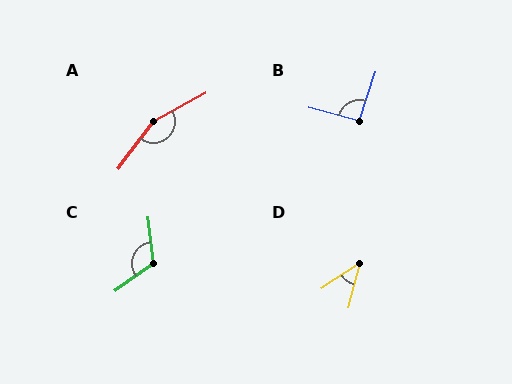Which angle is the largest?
A, at approximately 156 degrees.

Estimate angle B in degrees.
Approximately 93 degrees.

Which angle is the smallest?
D, at approximately 41 degrees.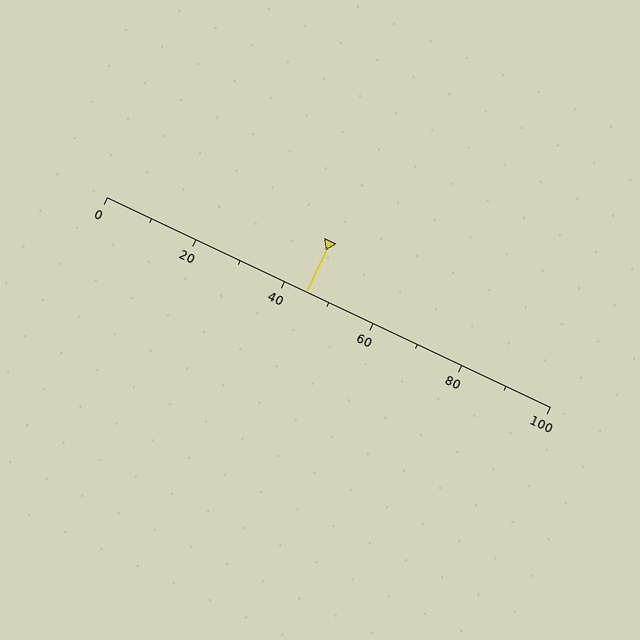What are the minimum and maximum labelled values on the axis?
The axis runs from 0 to 100.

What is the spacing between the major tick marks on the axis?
The major ticks are spaced 20 apart.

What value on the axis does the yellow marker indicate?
The marker indicates approximately 45.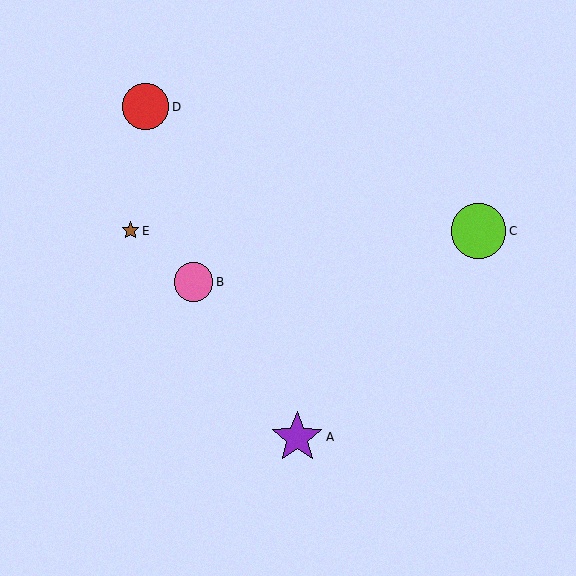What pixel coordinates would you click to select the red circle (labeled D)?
Click at (146, 107) to select the red circle D.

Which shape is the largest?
The lime circle (labeled C) is the largest.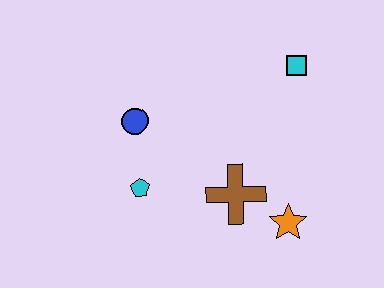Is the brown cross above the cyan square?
No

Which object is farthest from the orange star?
The blue circle is farthest from the orange star.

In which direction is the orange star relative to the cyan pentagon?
The orange star is to the right of the cyan pentagon.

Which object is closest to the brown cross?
The orange star is closest to the brown cross.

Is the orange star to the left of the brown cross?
No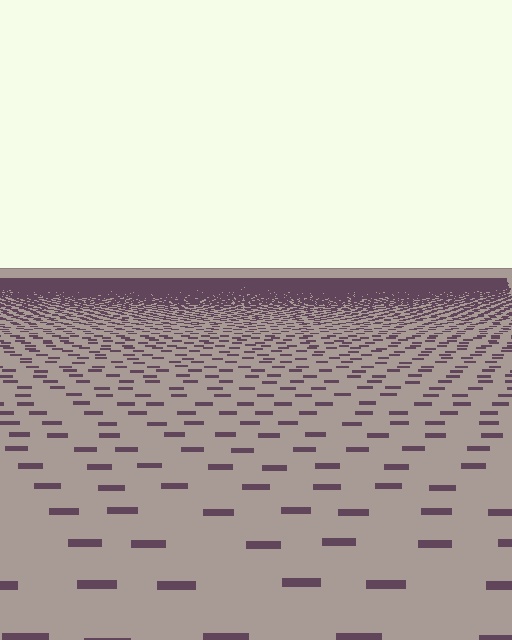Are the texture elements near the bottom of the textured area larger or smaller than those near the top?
Larger. Near the bottom, elements are closer to the viewer and appear at a bigger on-screen size.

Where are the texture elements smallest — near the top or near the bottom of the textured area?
Near the top.